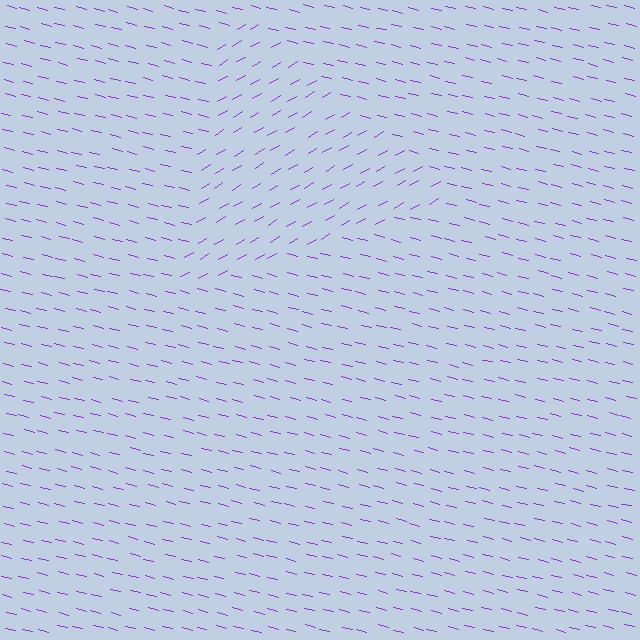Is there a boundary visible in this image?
Yes, there is a texture boundary formed by a change in line orientation.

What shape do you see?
I see a triangle.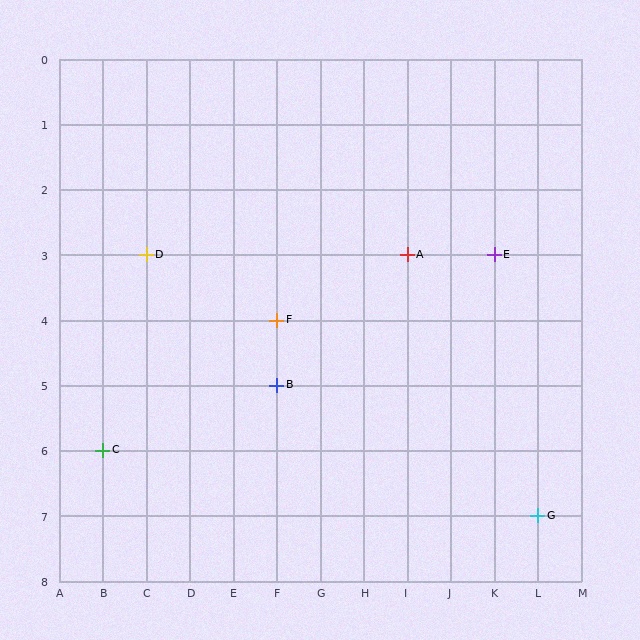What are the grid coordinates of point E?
Point E is at grid coordinates (K, 3).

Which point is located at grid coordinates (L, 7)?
Point G is at (L, 7).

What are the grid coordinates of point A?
Point A is at grid coordinates (I, 3).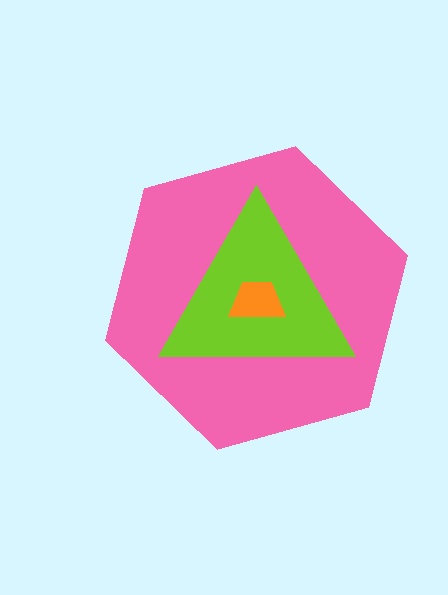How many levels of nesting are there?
3.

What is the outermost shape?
The pink hexagon.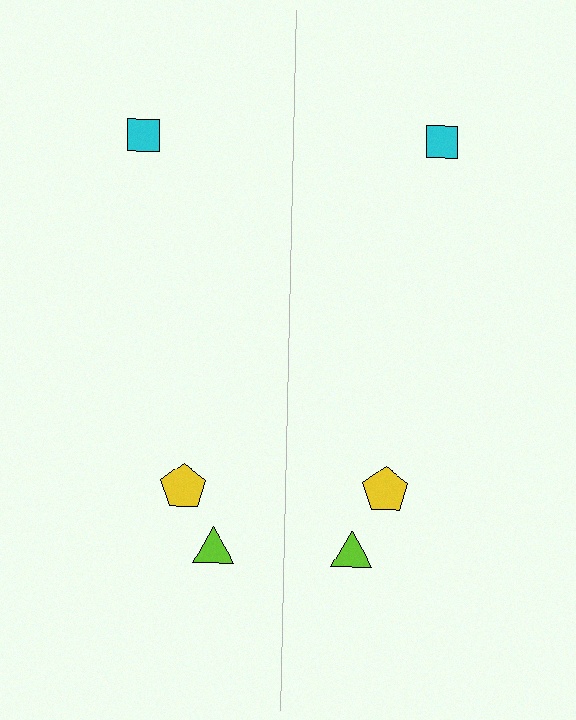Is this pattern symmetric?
Yes, this pattern has bilateral (reflection) symmetry.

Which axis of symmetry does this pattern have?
The pattern has a vertical axis of symmetry running through the center of the image.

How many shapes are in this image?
There are 6 shapes in this image.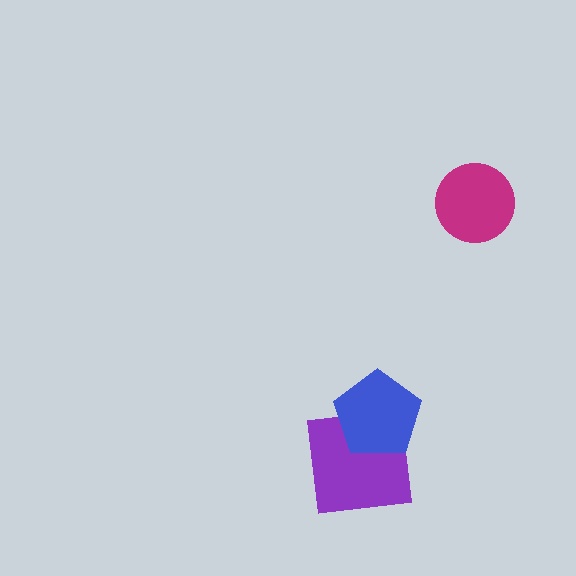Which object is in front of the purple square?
The blue pentagon is in front of the purple square.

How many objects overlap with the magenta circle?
0 objects overlap with the magenta circle.